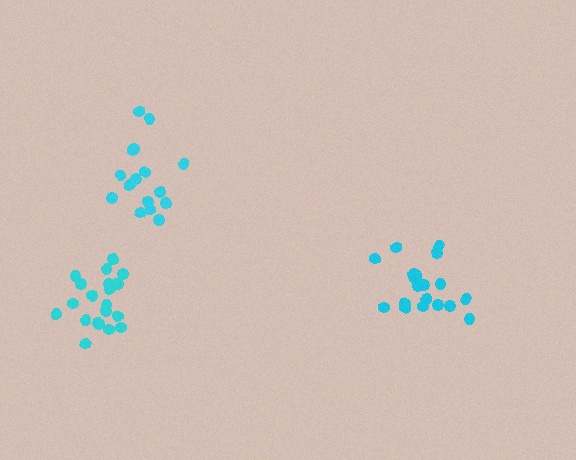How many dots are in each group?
Group 1: 20 dots, Group 2: 20 dots, Group 3: 16 dots (56 total).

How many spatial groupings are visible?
There are 3 spatial groupings.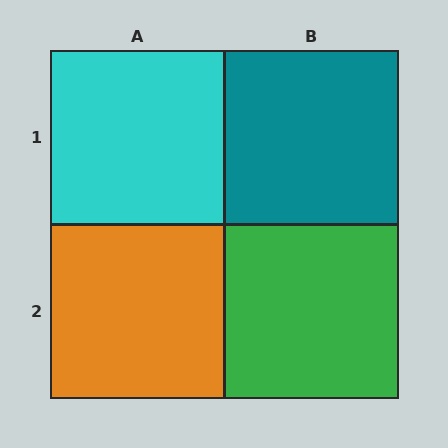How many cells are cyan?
1 cell is cyan.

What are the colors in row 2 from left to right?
Orange, green.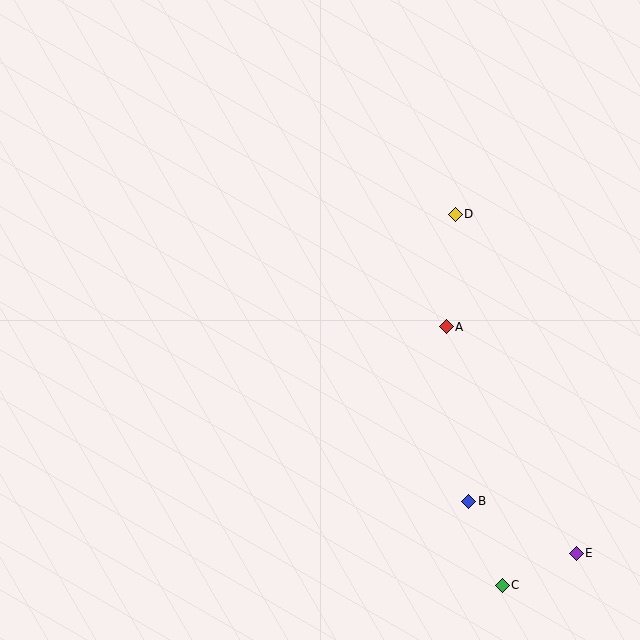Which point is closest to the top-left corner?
Point D is closest to the top-left corner.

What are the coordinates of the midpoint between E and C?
The midpoint between E and C is at (539, 569).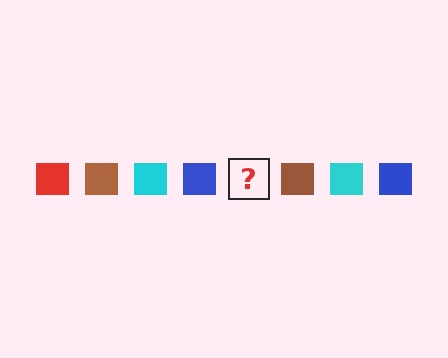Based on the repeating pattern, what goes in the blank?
The blank should be a red square.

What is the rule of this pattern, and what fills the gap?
The rule is that the pattern cycles through red, brown, cyan, blue squares. The gap should be filled with a red square.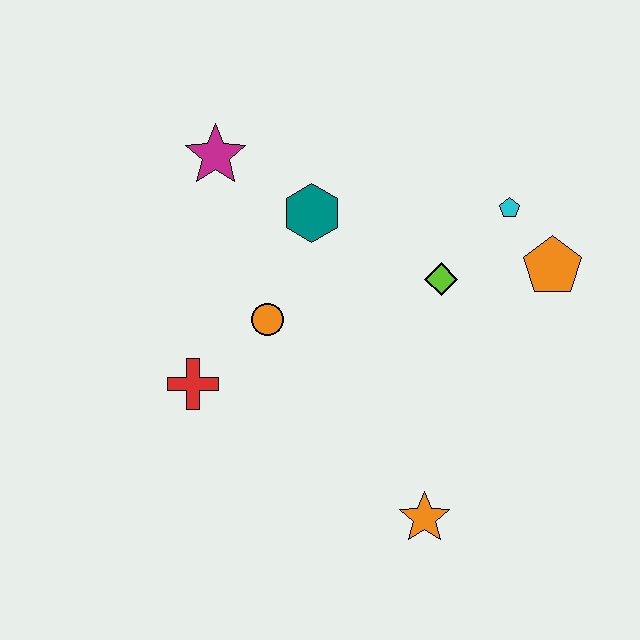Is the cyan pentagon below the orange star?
No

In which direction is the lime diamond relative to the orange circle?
The lime diamond is to the right of the orange circle.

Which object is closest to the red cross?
The orange circle is closest to the red cross.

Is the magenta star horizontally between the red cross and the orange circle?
Yes